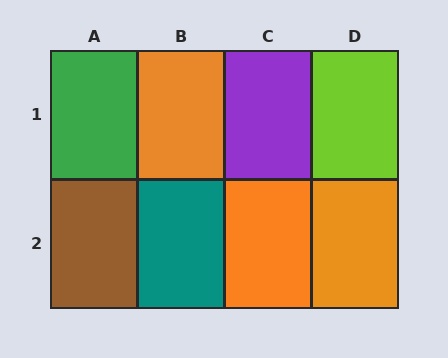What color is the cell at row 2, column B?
Teal.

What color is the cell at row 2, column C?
Orange.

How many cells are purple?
1 cell is purple.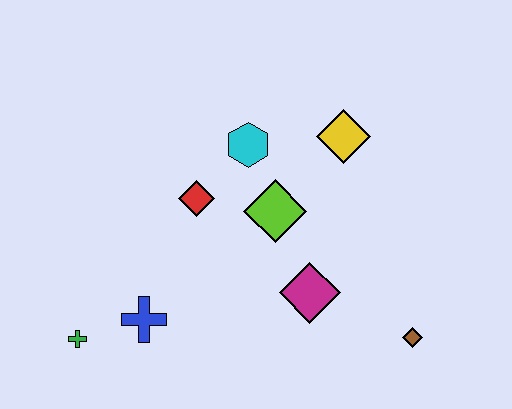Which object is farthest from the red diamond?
The brown diamond is farthest from the red diamond.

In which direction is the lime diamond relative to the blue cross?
The lime diamond is to the right of the blue cross.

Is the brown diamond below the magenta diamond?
Yes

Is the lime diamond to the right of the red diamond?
Yes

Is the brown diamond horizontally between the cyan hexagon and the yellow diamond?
No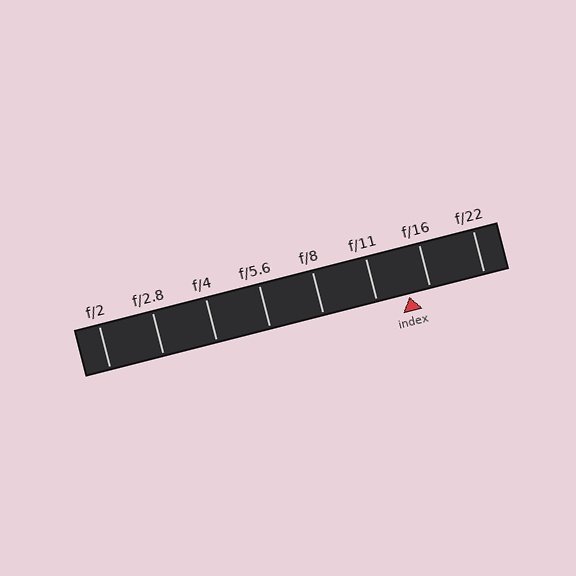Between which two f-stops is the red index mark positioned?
The index mark is between f/11 and f/16.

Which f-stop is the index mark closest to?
The index mark is closest to f/16.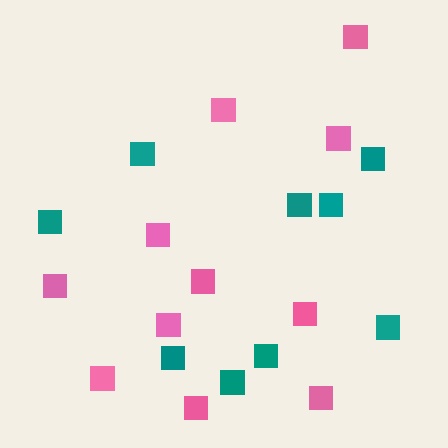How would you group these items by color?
There are 2 groups: one group of pink squares (11) and one group of teal squares (9).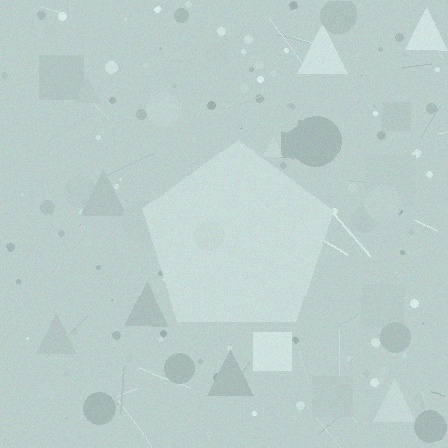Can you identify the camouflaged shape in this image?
The camouflaged shape is a pentagon.